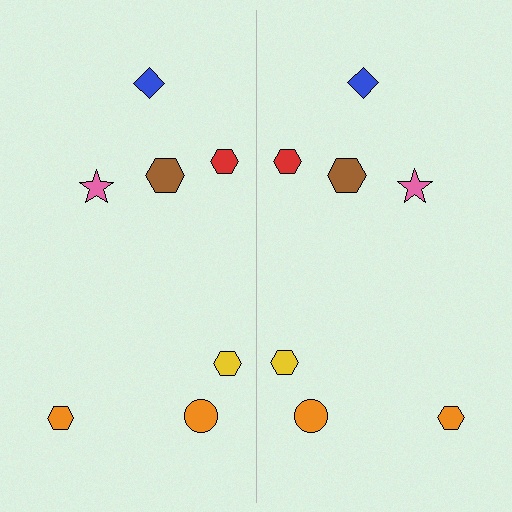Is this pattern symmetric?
Yes, this pattern has bilateral (reflection) symmetry.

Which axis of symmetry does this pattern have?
The pattern has a vertical axis of symmetry running through the center of the image.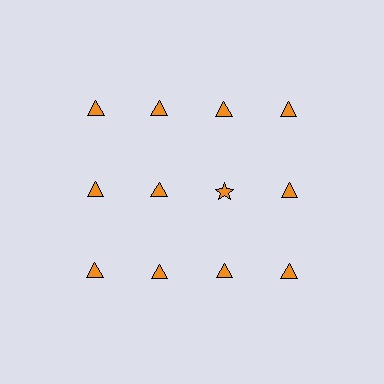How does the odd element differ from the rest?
It has a different shape: star instead of triangle.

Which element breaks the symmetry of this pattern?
The orange star in the second row, center column breaks the symmetry. All other shapes are orange triangles.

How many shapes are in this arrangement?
There are 12 shapes arranged in a grid pattern.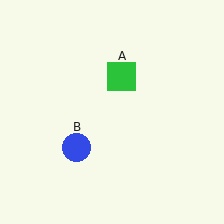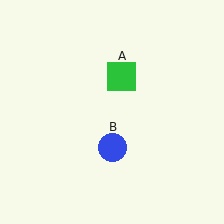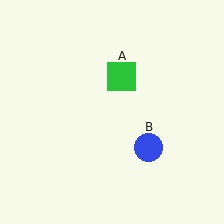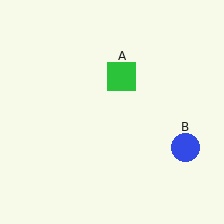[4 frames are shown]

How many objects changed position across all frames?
1 object changed position: blue circle (object B).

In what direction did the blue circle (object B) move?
The blue circle (object B) moved right.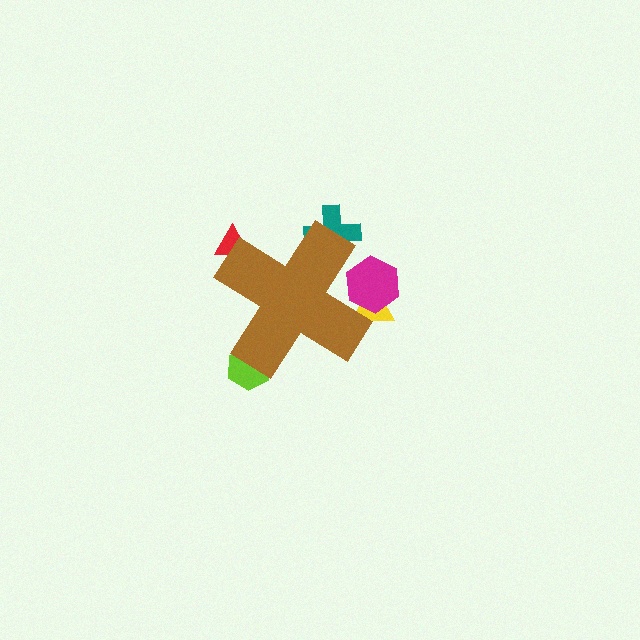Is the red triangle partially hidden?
Yes, the red triangle is partially hidden behind the brown cross.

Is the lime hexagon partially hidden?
Yes, the lime hexagon is partially hidden behind the brown cross.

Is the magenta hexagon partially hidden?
Yes, the magenta hexagon is partially hidden behind the brown cross.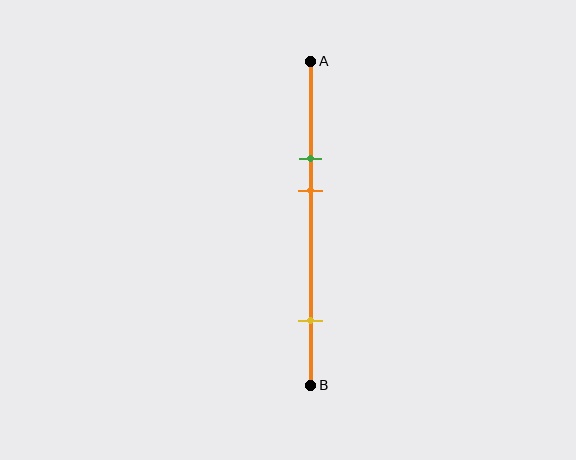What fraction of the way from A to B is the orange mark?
The orange mark is approximately 40% (0.4) of the way from A to B.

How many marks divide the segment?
There are 3 marks dividing the segment.